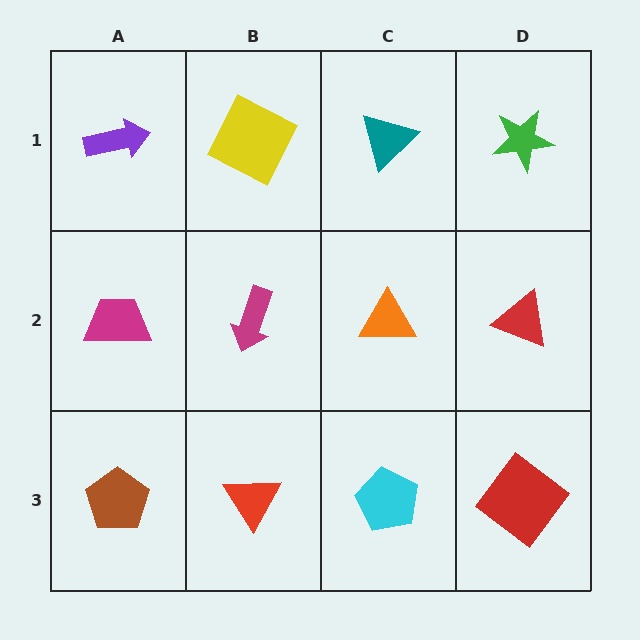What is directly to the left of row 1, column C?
A yellow square.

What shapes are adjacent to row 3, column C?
An orange triangle (row 2, column C), a red triangle (row 3, column B), a red diamond (row 3, column D).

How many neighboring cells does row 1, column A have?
2.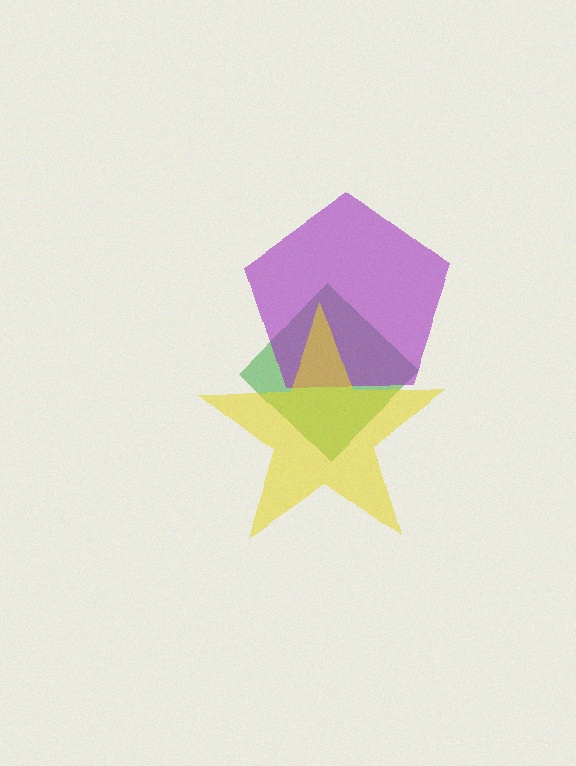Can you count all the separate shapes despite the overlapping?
Yes, there are 3 separate shapes.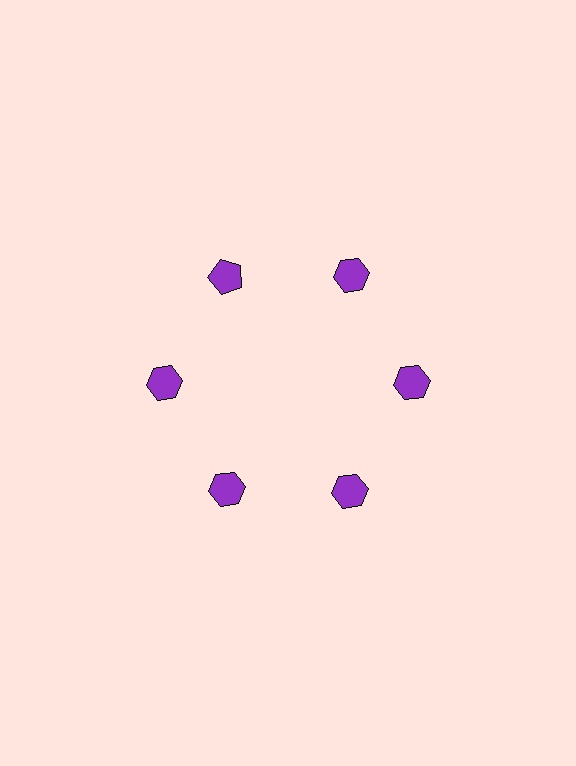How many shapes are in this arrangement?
There are 6 shapes arranged in a ring pattern.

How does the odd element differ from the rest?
It has a different shape: pentagon instead of hexagon.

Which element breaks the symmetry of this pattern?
The purple pentagon at roughly the 11 o'clock position breaks the symmetry. All other shapes are purple hexagons.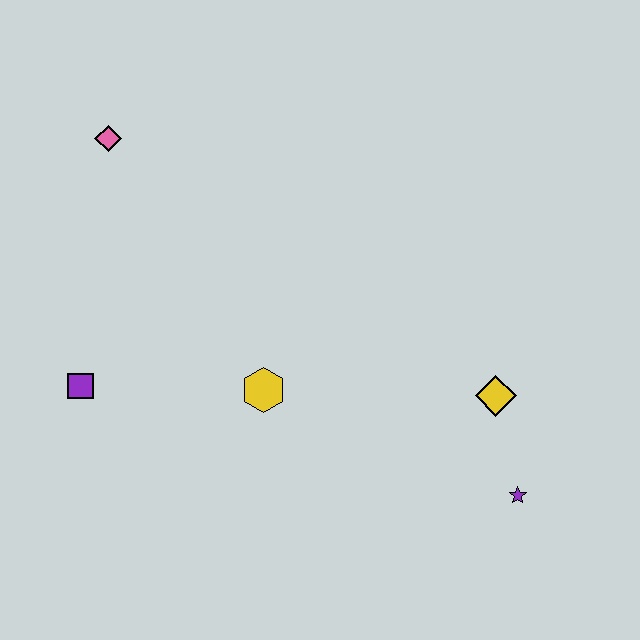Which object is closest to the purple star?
The yellow diamond is closest to the purple star.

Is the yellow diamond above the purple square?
No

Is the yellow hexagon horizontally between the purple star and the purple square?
Yes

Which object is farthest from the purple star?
The pink diamond is farthest from the purple star.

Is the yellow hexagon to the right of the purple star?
No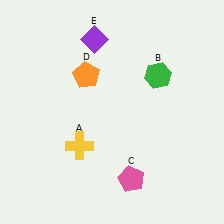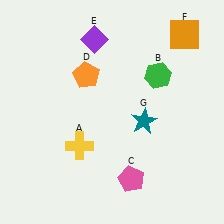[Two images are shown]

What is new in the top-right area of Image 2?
An orange square (F) was added in the top-right area of Image 2.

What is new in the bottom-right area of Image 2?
A teal star (G) was added in the bottom-right area of Image 2.